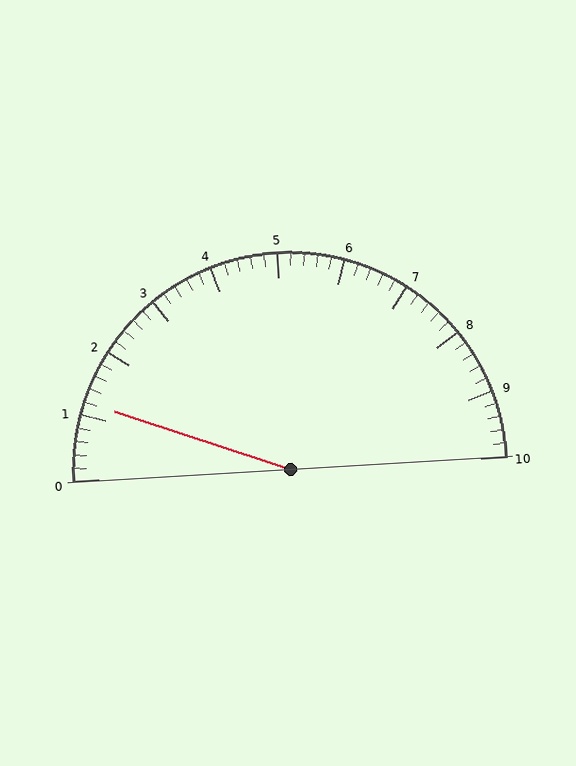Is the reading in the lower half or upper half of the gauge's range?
The reading is in the lower half of the range (0 to 10).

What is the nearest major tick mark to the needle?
The nearest major tick mark is 1.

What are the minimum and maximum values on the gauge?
The gauge ranges from 0 to 10.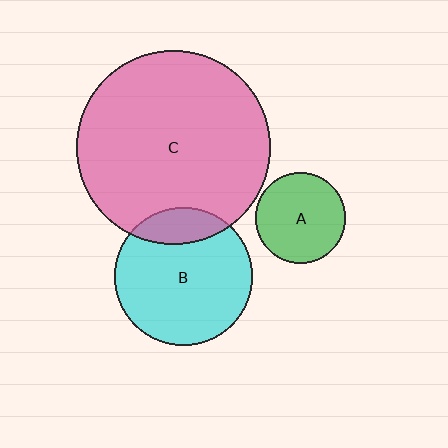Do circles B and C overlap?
Yes.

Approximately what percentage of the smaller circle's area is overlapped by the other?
Approximately 15%.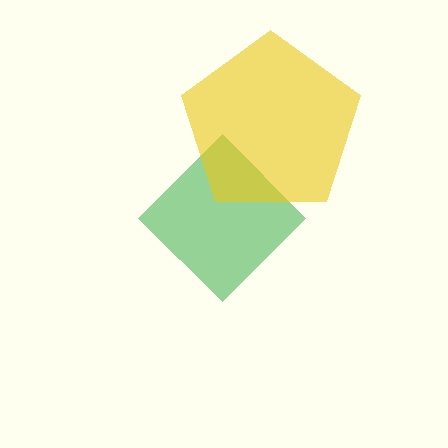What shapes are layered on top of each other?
The layered shapes are: a green diamond, a yellow pentagon.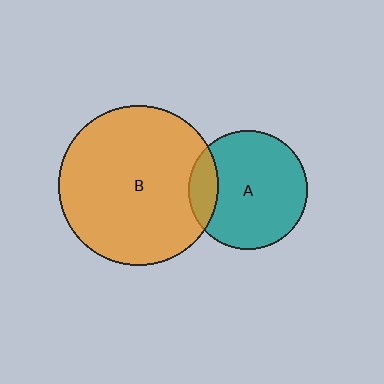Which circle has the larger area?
Circle B (orange).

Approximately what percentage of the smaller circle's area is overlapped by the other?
Approximately 15%.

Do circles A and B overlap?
Yes.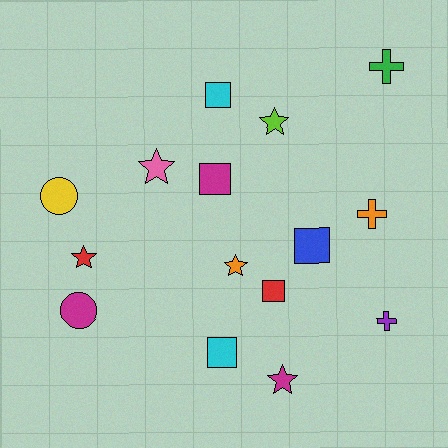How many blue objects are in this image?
There is 1 blue object.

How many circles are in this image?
There are 2 circles.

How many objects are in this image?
There are 15 objects.